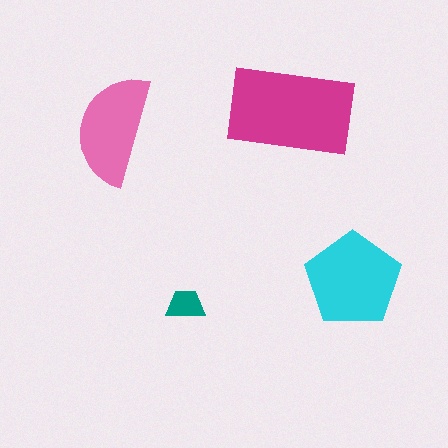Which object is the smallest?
The teal trapezoid.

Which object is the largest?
The magenta rectangle.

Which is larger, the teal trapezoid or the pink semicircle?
The pink semicircle.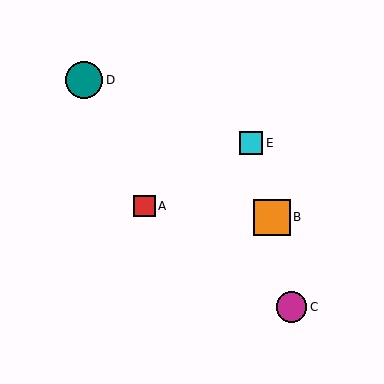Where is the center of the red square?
The center of the red square is at (144, 206).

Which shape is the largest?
The teal circle (labeled D) is the largest.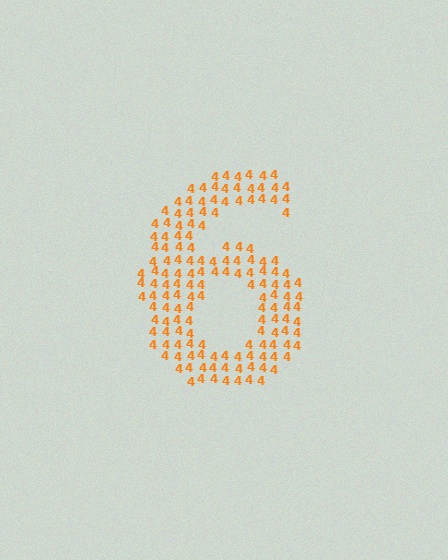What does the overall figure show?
The overall figure shows the digit 6.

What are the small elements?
The small elements are digit 4's.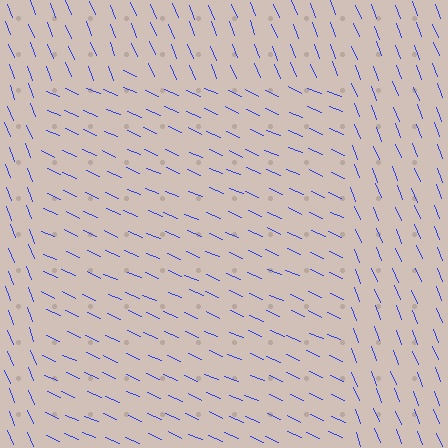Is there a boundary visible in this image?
Yes, there is a texture boundary formed by a change in line orientation.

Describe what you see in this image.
The image is filled with small blue line segments. A rectangle region in the image has lines oriented differently from the surrounding lines, creating a visible texture boundary.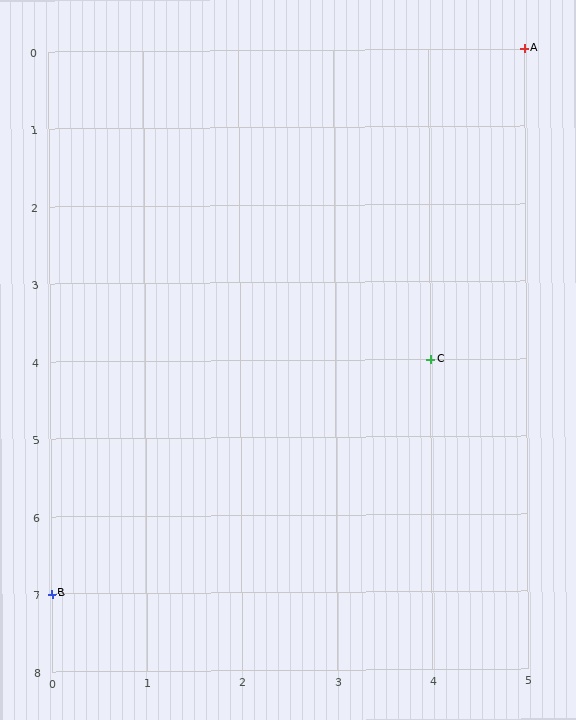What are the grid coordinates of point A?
Point A is at grid coordinates (5, 0).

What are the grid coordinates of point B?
Point B is at grid coordinates (0, 7).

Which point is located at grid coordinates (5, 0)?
Point A is at (5, 0).